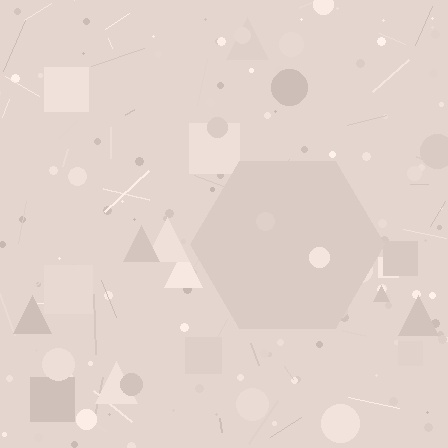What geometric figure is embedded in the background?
A hexagon is embedded in the background.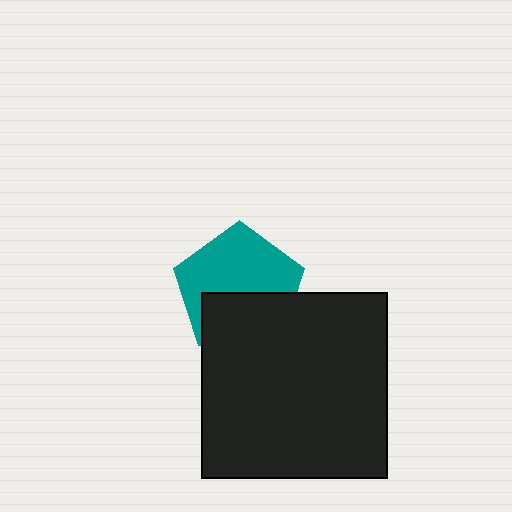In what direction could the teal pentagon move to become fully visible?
The teal pentagon could move up. That would shift it out from behind the black square entirely.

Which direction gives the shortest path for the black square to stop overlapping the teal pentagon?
Moving down gives the shortest separation.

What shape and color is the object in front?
The object in front is a black square.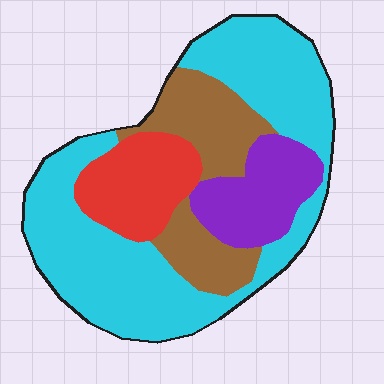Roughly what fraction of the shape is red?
Red covers 14% of the shape.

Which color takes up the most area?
Cyan, at roughly 50%.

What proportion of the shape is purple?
Purple takes up about one eighth (1/8) of the shape.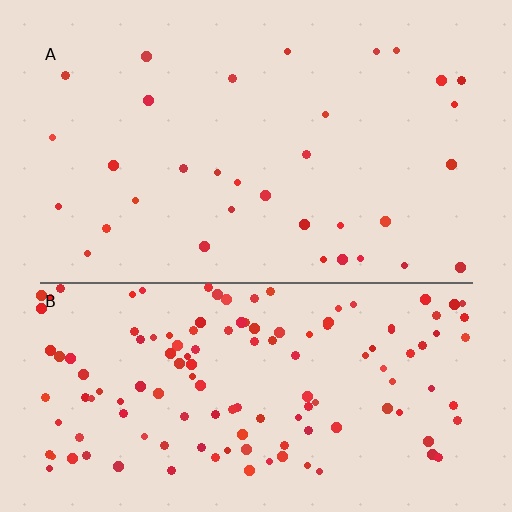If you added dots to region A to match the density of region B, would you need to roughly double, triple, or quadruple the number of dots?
Approximately quadruple.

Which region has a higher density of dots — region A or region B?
B (the bottom).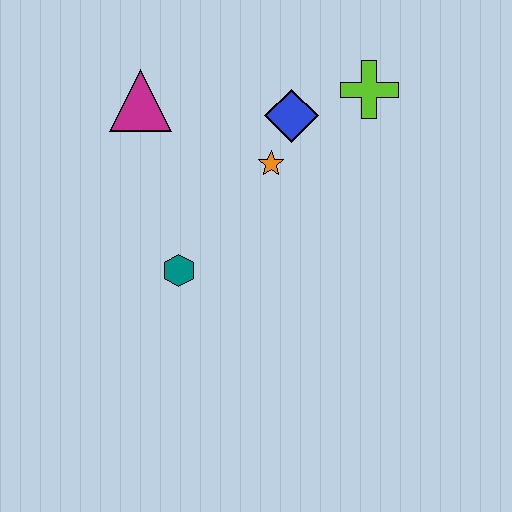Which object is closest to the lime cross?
The blue diamond is closest to the lime cross.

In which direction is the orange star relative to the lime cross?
The orange star is to the left of the lime cross.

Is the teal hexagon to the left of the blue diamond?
Yes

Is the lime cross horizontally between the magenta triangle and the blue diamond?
No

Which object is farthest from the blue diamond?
The teal hexagon is farthest from the blue diamond.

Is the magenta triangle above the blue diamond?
Yes